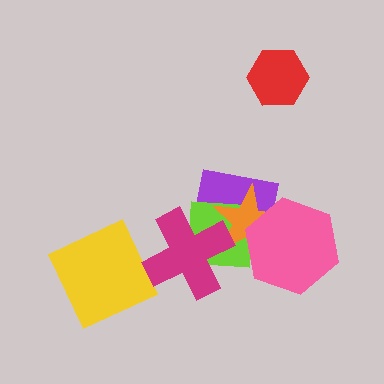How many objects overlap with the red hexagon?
0 objects overlap with the red hexagon.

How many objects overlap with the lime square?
3 objects overlap with the lime square.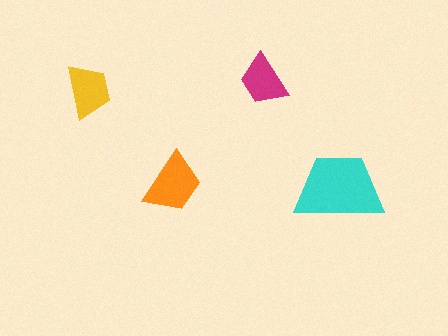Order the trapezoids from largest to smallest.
the cyan one, the orange one, the yellow one, the magenta one.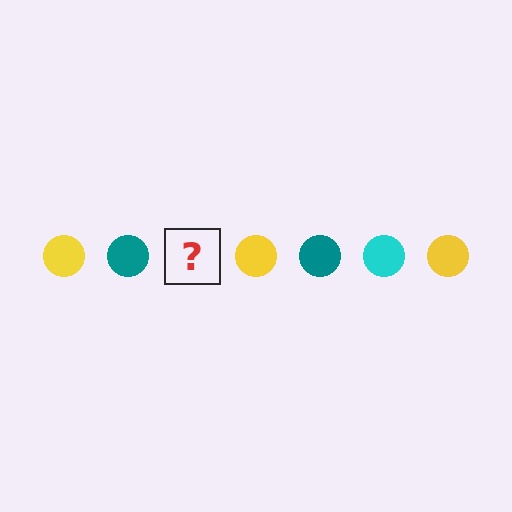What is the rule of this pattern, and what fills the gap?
The rule is that the pattern cycles through yellow, teal, cyan circles. The gap should be filled with a cyan circle.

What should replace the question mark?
The question mark should be replaced with a cyan circle.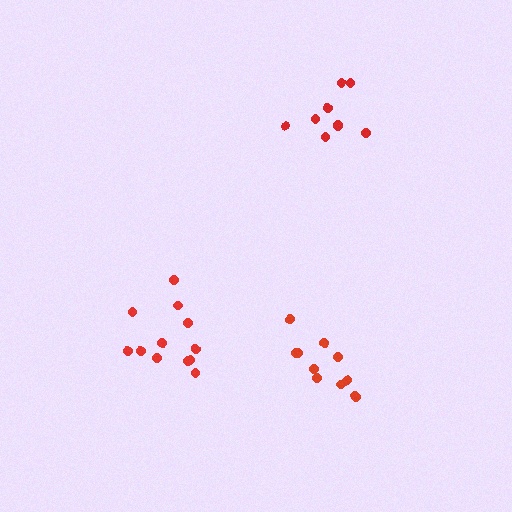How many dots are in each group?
Group 1: 12 dots, Group 2: 9 dots, Group 3: 11 dots (32 total).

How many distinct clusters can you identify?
There are 3 distinct clusters.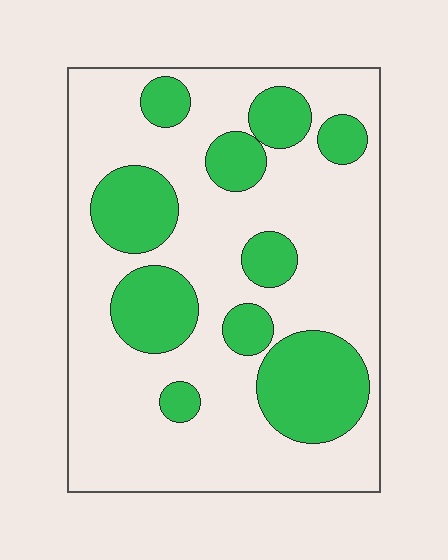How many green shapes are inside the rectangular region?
10.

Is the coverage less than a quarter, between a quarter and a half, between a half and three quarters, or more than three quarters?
Between a quarter and a half.